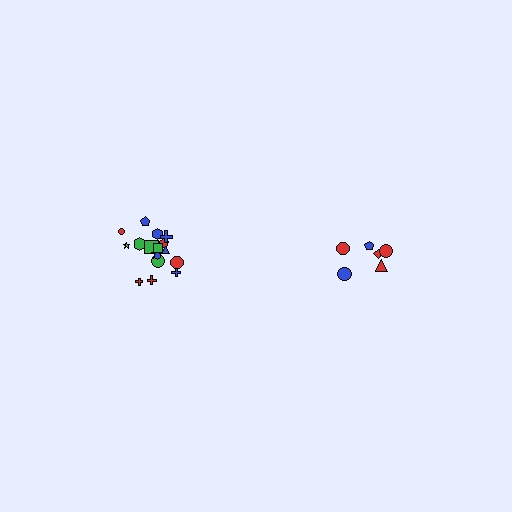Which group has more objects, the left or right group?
The left group.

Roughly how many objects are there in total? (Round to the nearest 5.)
Roughly 25 objects in total.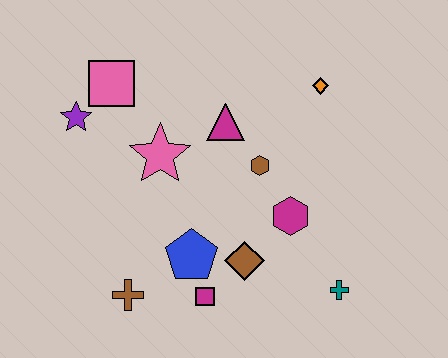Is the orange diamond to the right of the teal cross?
No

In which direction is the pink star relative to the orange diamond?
The pink star is to the left of the orange diamond.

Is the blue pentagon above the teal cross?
Yes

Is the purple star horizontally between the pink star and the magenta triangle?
No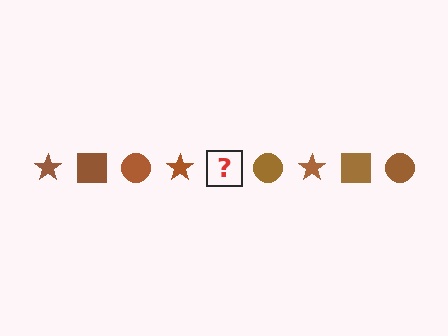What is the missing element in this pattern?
The missing element is a brown square.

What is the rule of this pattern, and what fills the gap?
The rule is that the pattern cycles through star, square, circle shapes in brown. The gap should be filled with a brown square.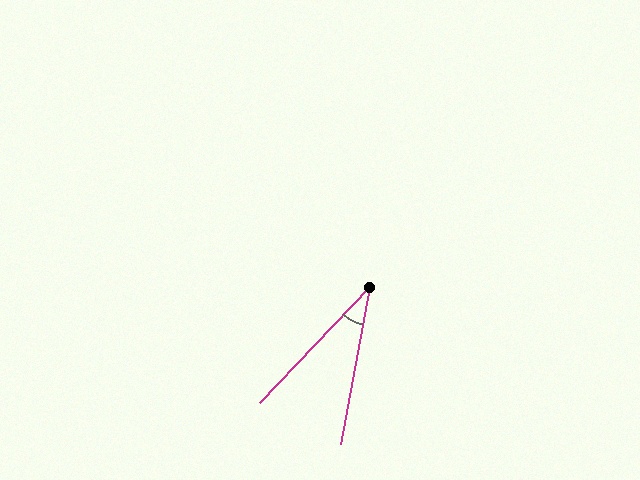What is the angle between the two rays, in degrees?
Approximately 33 degrees.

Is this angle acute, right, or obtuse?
It is acute.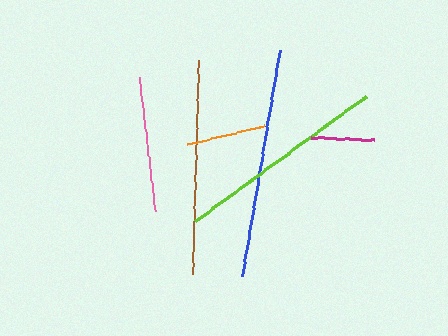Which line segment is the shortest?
The magenta line is the shortest at approximately 63 pixels.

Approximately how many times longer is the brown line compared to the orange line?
The brown line is approximately 2.7 times the length of the orange line.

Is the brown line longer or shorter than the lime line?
The brown line is longer than the lime line.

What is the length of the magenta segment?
The magenta segment is approximately 63 pixels long.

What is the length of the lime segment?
The lime segment is approximately 213 pixels long.